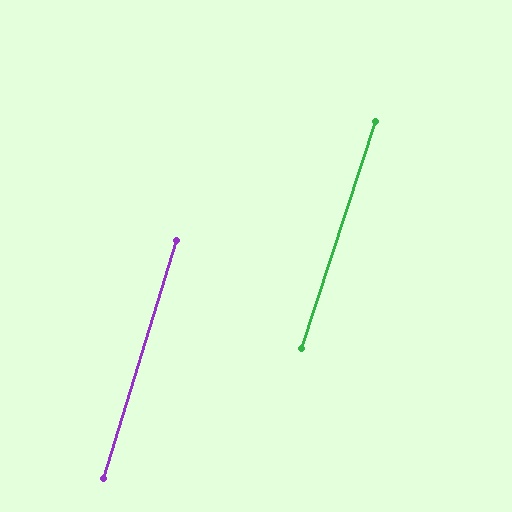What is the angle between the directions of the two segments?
Approximately 1 degree.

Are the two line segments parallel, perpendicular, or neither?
Parallel — their directions differ by only 1.0°.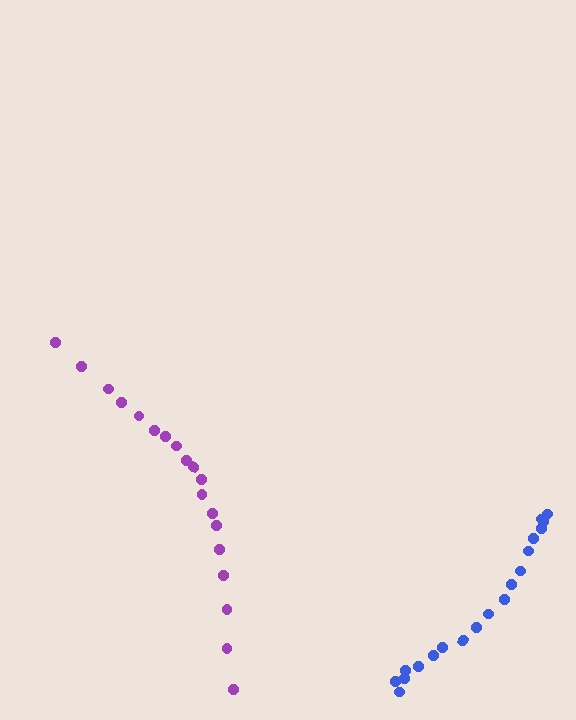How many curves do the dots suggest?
There are 2 distinct paths.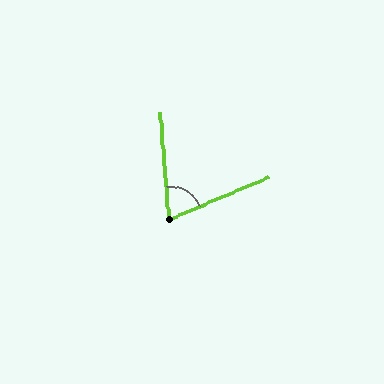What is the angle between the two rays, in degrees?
Approximately 72 degrees.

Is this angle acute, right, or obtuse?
It is acute.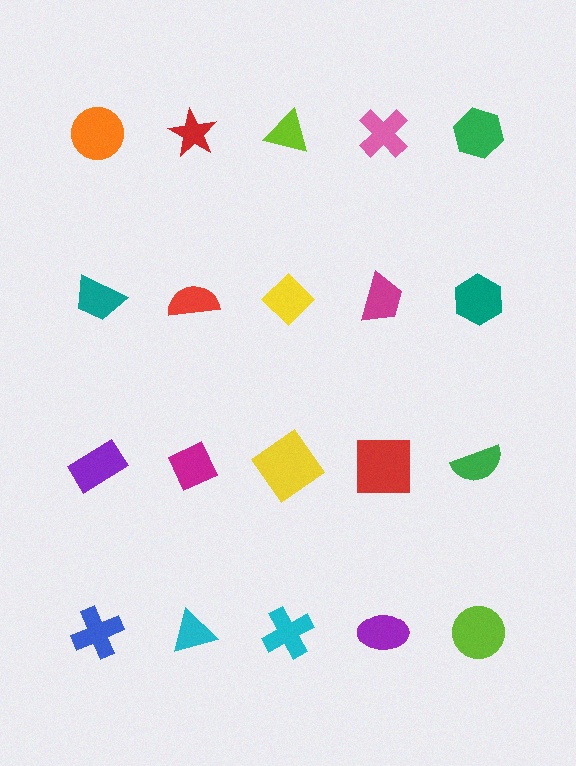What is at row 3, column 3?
A yellow diamond.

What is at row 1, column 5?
A green hexagon.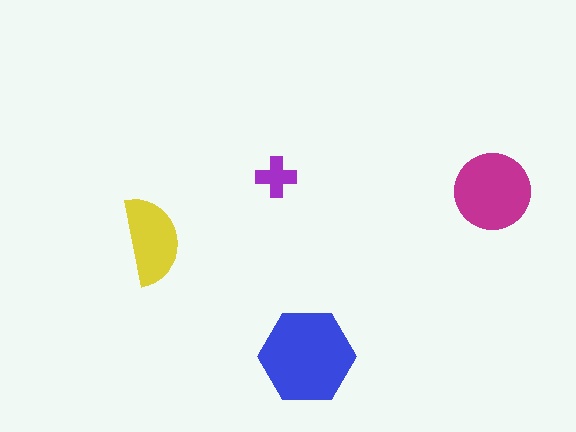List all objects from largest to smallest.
The blue hexagon, the magenta circle, the yellow semicircle, the purple cross.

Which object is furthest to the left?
The yellow semicircle is leftmost.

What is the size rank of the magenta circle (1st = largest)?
2nd.